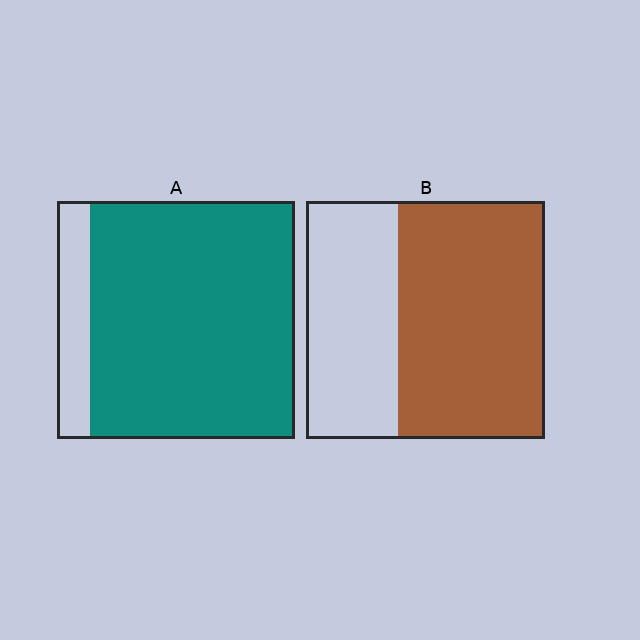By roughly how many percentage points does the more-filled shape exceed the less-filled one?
By roughly 25 percentage points (A over B).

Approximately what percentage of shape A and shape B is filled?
A is approximately 85% and B is approximately 60%.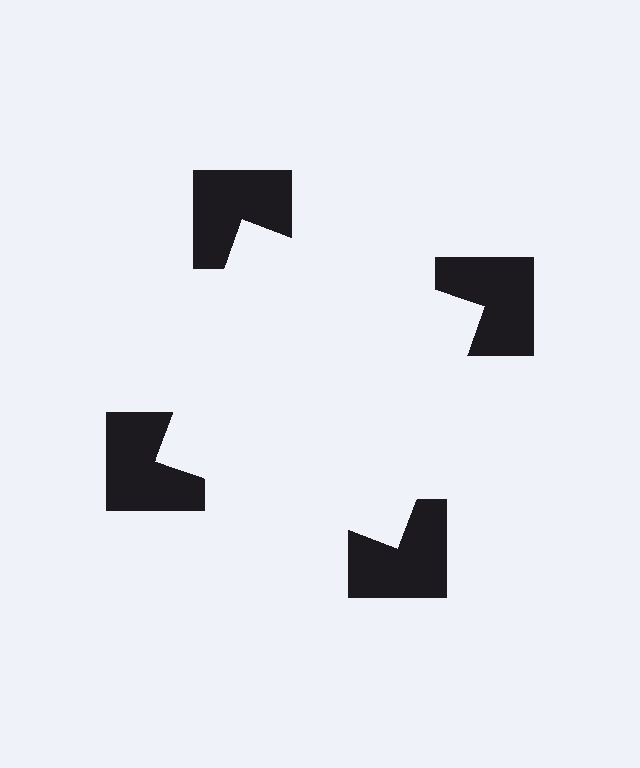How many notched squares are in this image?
There are 4 — one at each vertex of the illusory square.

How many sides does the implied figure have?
4 sides.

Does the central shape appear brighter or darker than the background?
It typically appears slightly brighter than the background, even though no actual brightness change is drawn.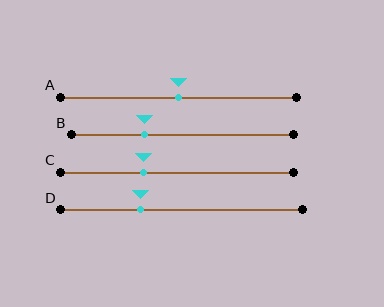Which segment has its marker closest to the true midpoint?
Segment A has its marker closest to the true midpoint.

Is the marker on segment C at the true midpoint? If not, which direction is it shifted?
No, the marker on segment C is shifted to the left by about 14% of the segment length.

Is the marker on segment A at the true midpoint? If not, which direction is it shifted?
Yes, the marker on segment A is at the true midpoint.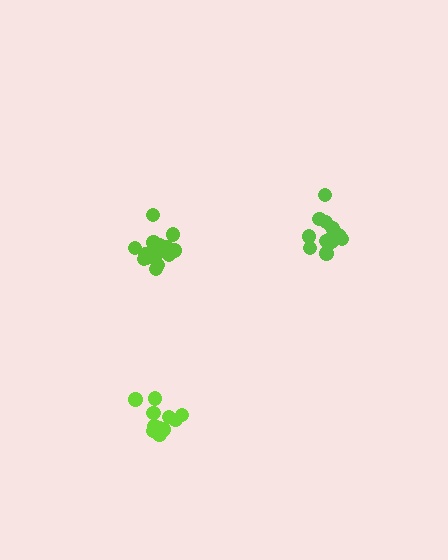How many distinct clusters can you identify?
There are 3 distinct clusters.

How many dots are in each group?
Group 1: 13 dots, Group 2: 17 dots, Group 3: 11 dots (41 total).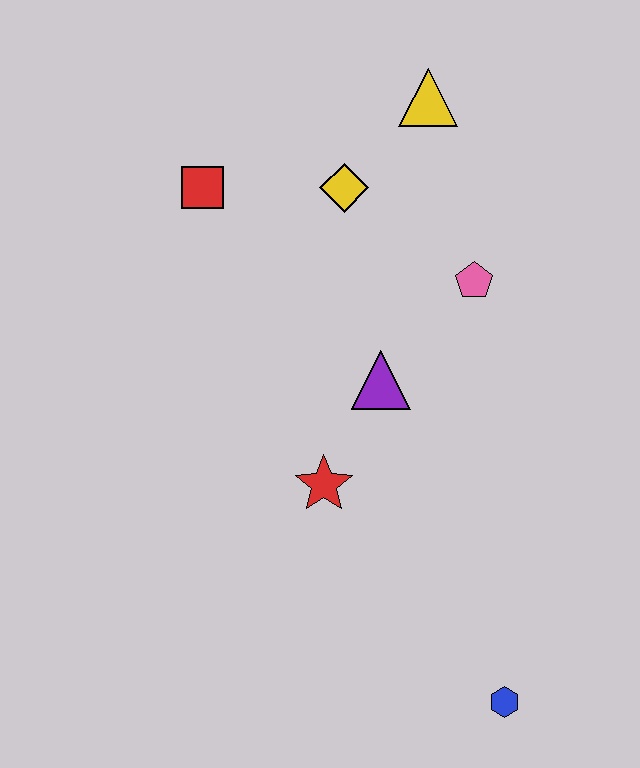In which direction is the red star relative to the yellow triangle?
The red star is below the yellow triangle.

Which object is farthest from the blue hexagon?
The yellow triangle is farthest from the blue hexagon.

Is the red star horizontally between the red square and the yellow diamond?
Yes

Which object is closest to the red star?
The purple triangle is closest to the red star.